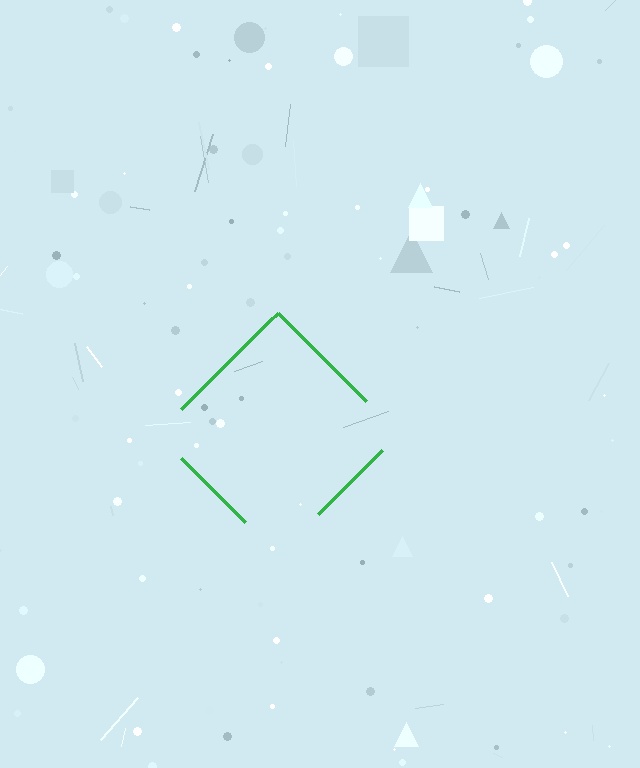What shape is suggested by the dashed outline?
The dashed outline suggests a diamond.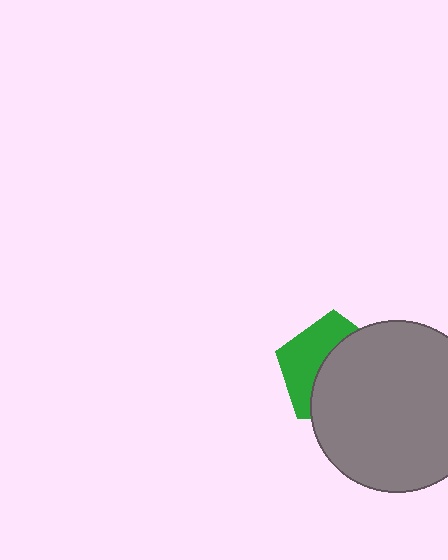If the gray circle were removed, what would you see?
You would see the complete green pentagon.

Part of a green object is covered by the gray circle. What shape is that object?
It is a pentagon.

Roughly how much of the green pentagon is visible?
A small part of it is visible (roughly 42%).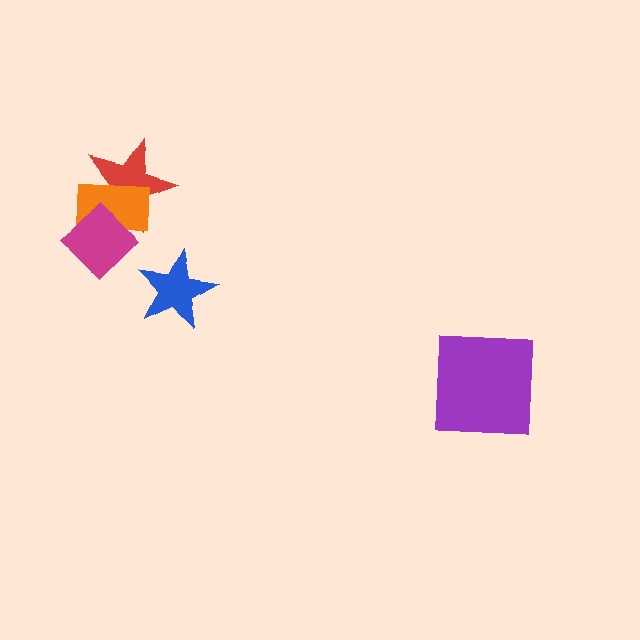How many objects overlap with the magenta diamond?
2 objects overlap with the magenta diamond.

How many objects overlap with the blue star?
0 objects overlap with the blue star.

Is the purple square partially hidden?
No, no other shape covers it.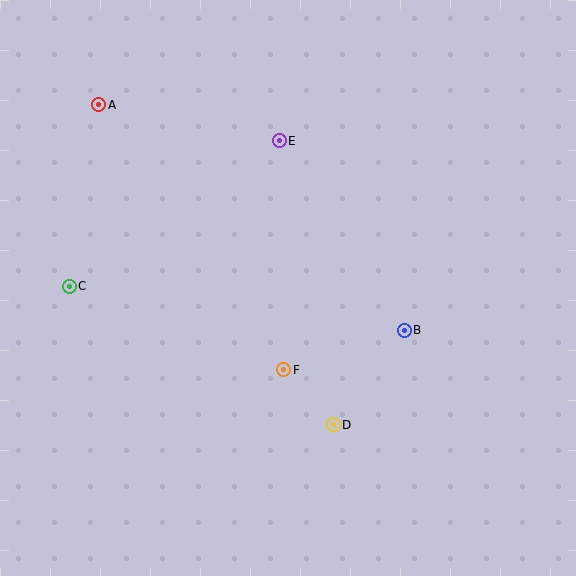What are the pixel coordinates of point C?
Point C is at (69, 286).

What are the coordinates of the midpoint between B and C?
The midpoint between B and C is at (237, 308).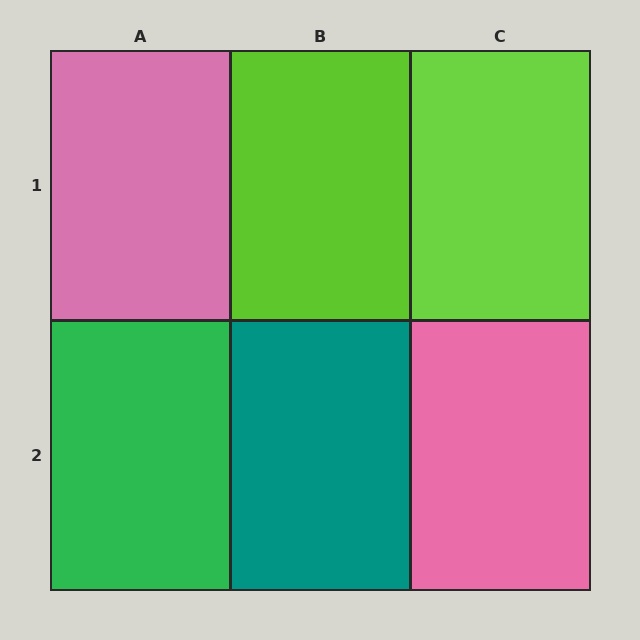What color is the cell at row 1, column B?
Lime.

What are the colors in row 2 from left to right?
Green, teal, pink.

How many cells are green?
1 cell is green.